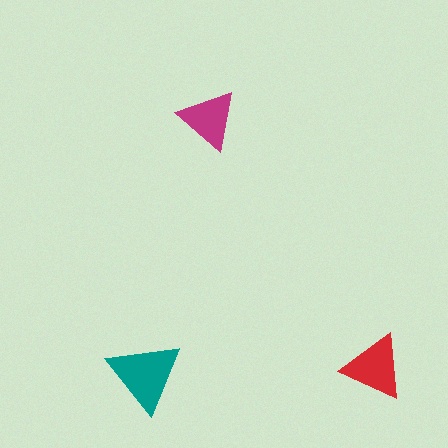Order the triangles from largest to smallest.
the teal one, the red one, the magenta one.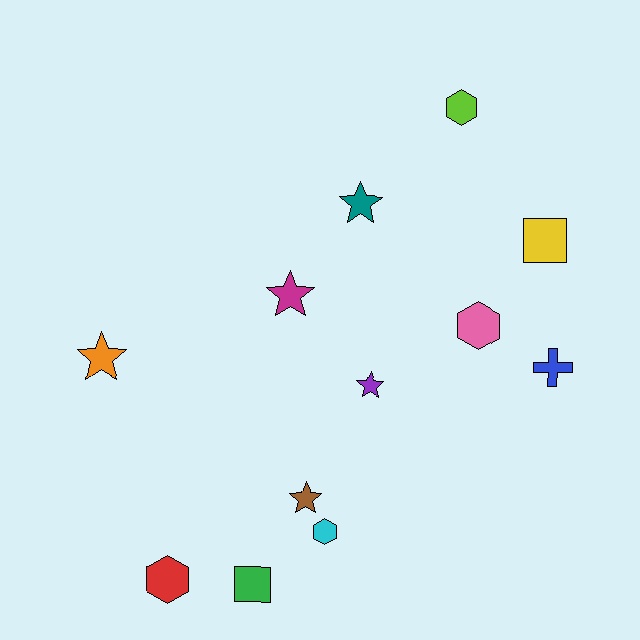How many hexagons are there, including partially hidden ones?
There are 4 hexagons.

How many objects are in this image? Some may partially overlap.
There are 12 objects.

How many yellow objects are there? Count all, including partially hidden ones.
There is 1 yellow object.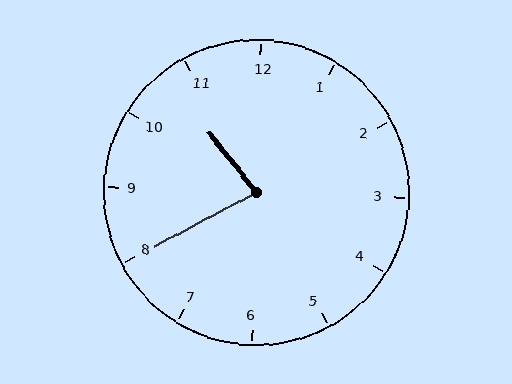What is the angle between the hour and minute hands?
Approximately 80 degrees.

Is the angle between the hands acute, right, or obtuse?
It is acute.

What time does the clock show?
10:40.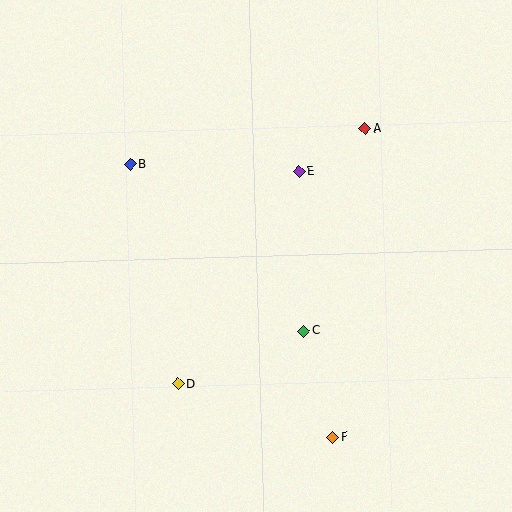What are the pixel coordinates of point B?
Point B is at (130, 164).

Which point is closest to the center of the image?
Point C at (304, 331) is closest to the center.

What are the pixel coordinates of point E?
Point E is at (299, 172).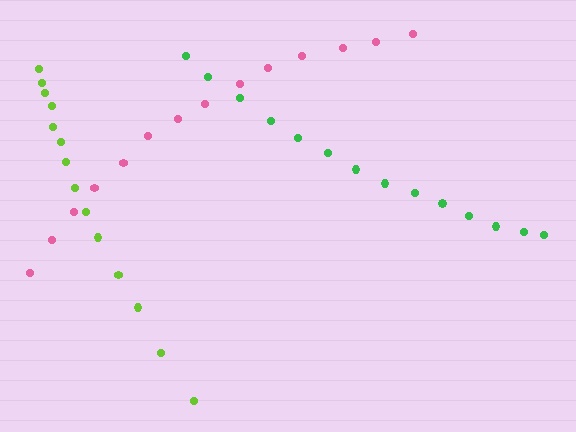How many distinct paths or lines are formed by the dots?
There are 3 distinct paths.